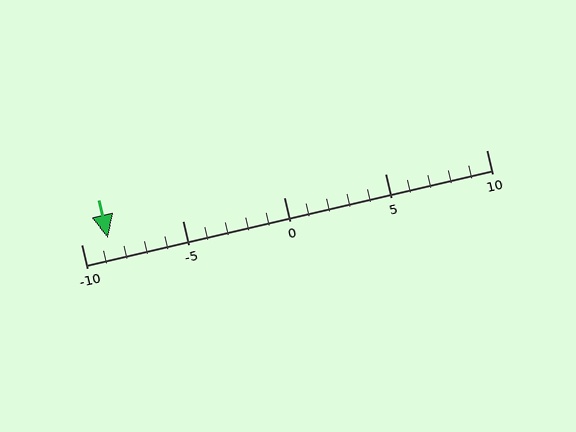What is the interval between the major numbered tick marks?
The major tick marks are spaced 5 units apart.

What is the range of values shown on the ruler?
The ruler shows values from -10 to 10.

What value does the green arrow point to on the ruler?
The green arrow points to approximately -9.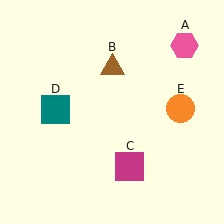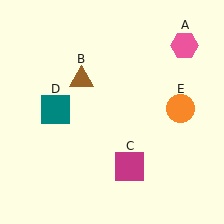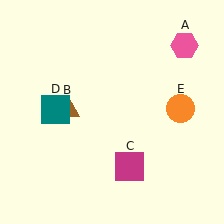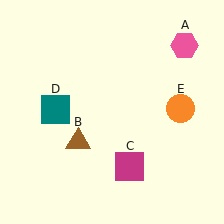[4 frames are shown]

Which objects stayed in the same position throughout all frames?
Pink hexagon (object A) and magenta square (object C) and teal square (object D) and orange circle (object E) remained stationary.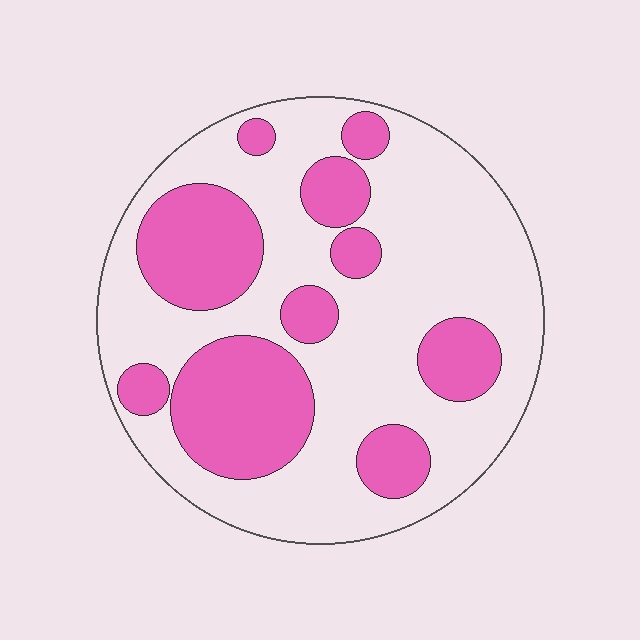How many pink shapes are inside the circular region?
10.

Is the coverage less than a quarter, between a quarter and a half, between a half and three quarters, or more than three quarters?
Between a quarter and a half.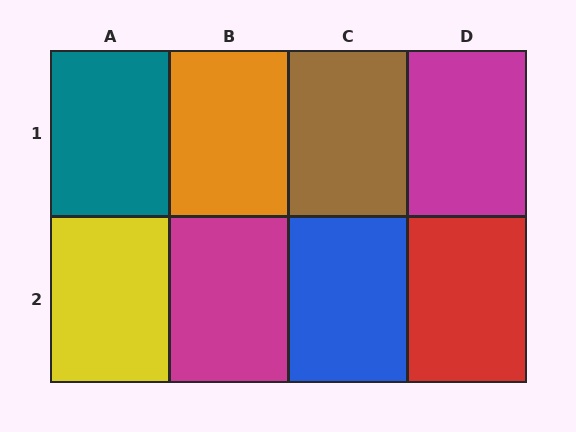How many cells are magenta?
2 cells are magenta.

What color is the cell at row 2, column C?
Blue.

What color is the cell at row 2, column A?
Yellow.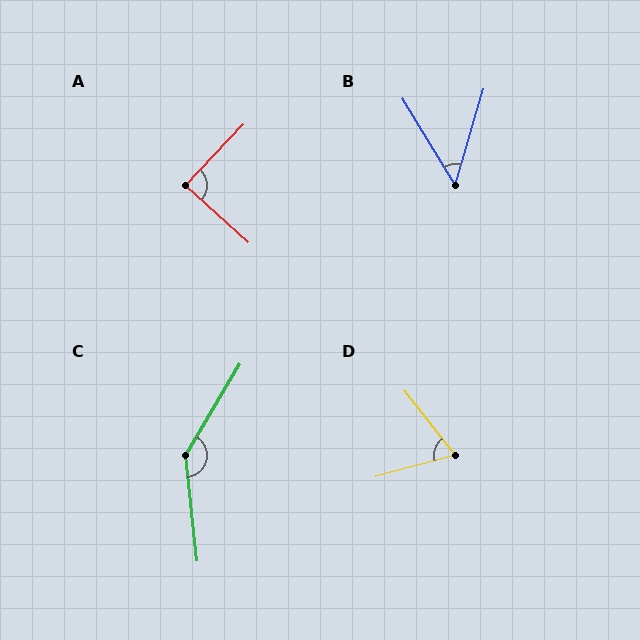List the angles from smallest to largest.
B (48°), D (67°), A (89°), C (143°).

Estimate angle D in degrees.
Approximately 67 degrees.